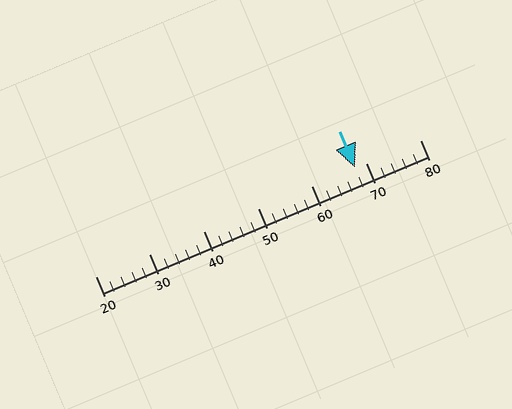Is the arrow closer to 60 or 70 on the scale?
The arrow is closer to 70.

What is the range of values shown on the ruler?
The ruler shows values from 20 to 80.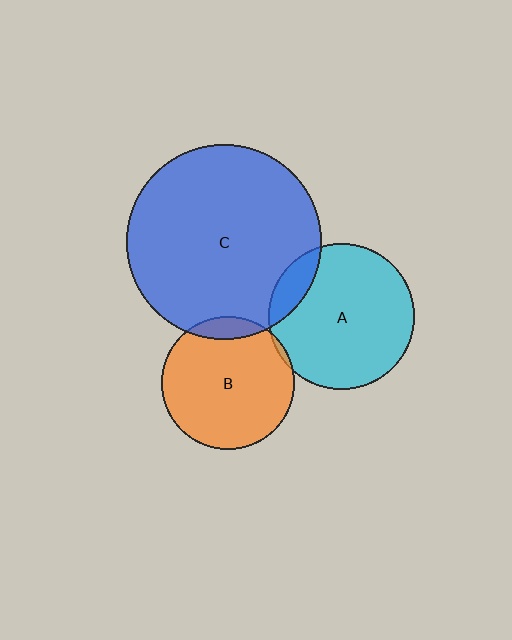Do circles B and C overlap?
Yes.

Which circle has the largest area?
Circle C (blue).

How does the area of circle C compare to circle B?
Approximately 2.1 times.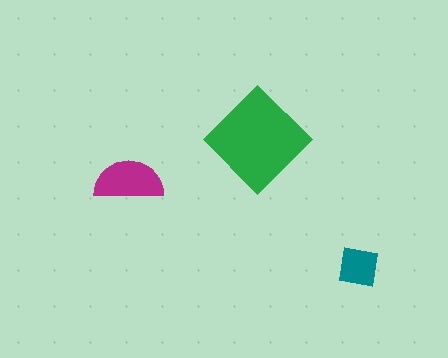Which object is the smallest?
The teal square.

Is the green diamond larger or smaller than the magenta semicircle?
Larger.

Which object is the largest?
The green diamond.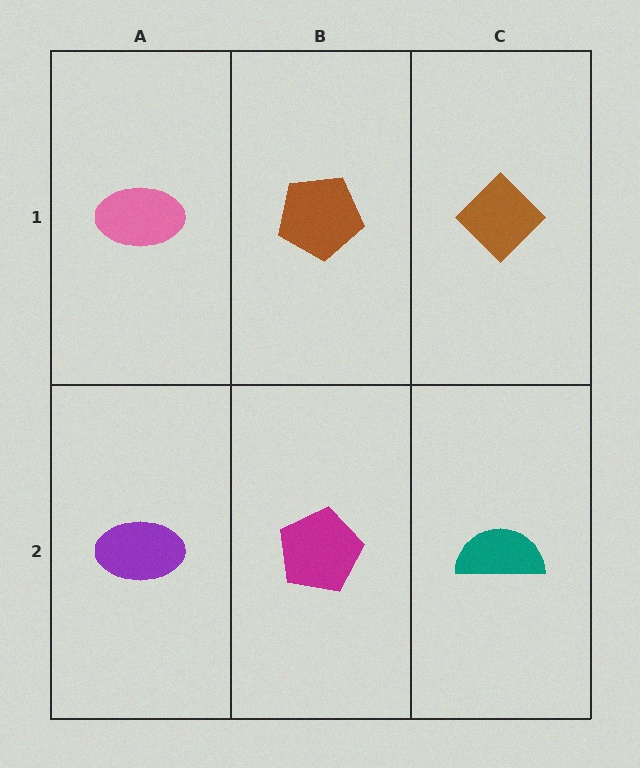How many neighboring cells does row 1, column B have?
3.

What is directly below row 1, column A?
A purple ellipse.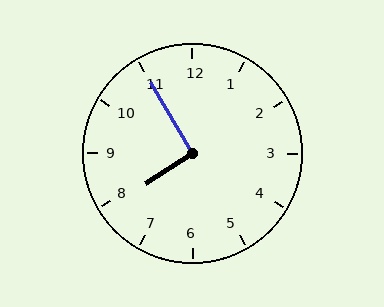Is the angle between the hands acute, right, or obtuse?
It is right.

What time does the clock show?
7:55.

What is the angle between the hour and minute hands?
Approximately 92 degrees.